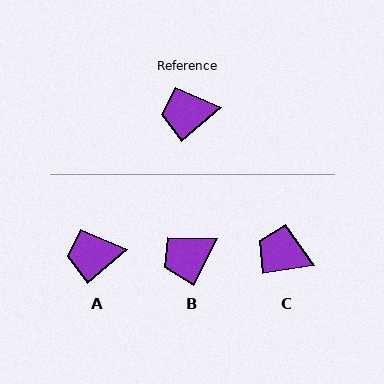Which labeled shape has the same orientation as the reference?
A.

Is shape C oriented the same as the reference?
No, it is off by about 32 degrees.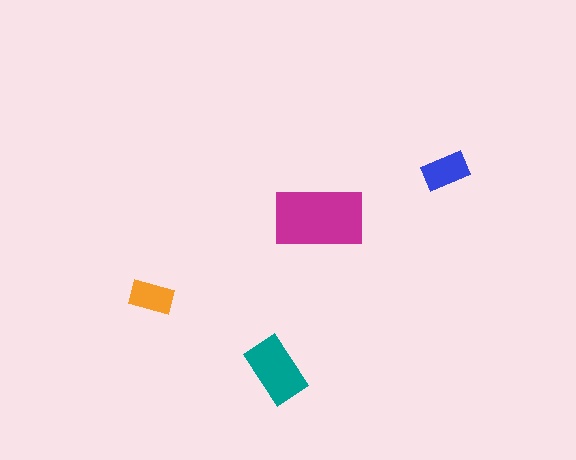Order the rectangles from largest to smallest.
the magenta one, the teal one, the blue one, the orange one.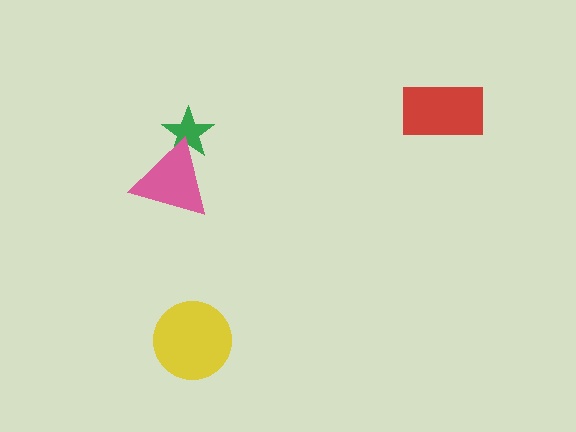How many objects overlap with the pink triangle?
1 object overlaps with the pink triangle.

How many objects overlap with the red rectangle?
0 objects overlap with the red rectangle.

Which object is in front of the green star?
The pink triangle is in front of the green star.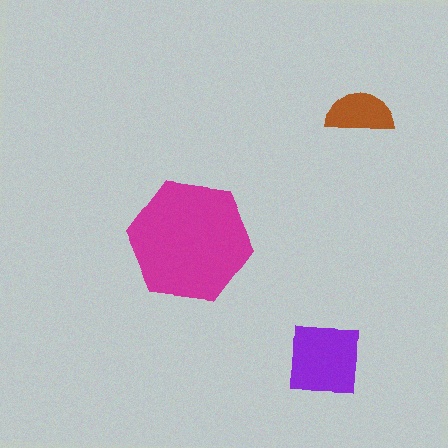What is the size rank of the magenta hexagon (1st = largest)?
1st.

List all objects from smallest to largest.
The brown semicircle, the purple square, the magenta hexagon.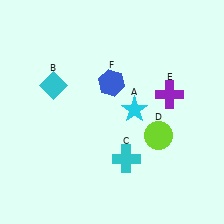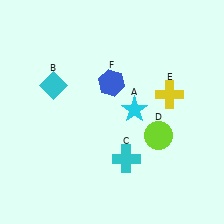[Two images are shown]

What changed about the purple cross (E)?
In Image 1, E is purple. In Image 2, it changed to yellow.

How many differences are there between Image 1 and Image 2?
There is 1 difference between the two images.